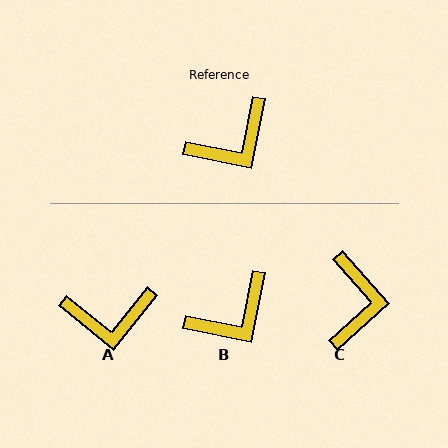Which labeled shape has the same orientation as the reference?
B.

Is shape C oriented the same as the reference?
No, it is off by about 53 degrees.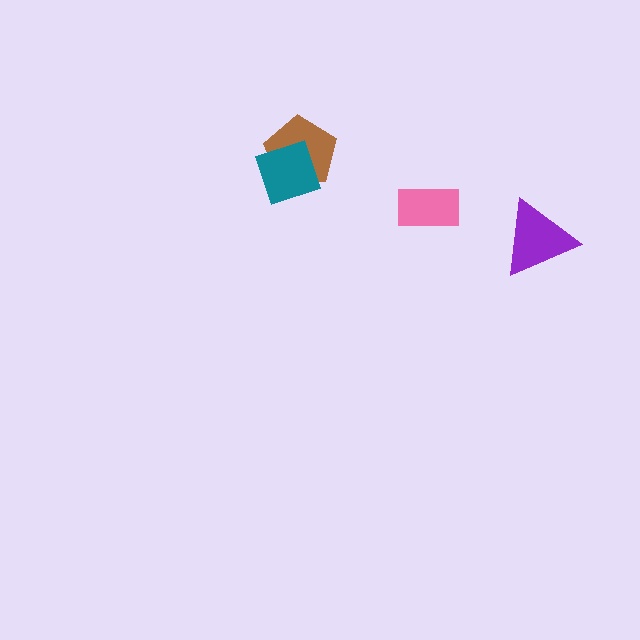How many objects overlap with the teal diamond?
1 object overlaps with the teal diamond.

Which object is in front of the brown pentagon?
The teal diamond is in front of the brown pentagon.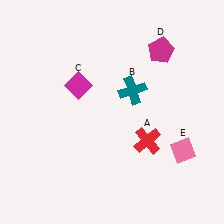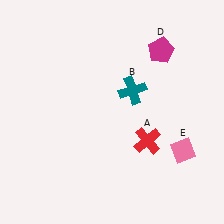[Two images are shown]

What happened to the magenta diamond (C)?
The magenta diamond (C) was removed in Image 2. It was in the top-left area of Image 1.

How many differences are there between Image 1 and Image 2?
There is 1 difference between the two images.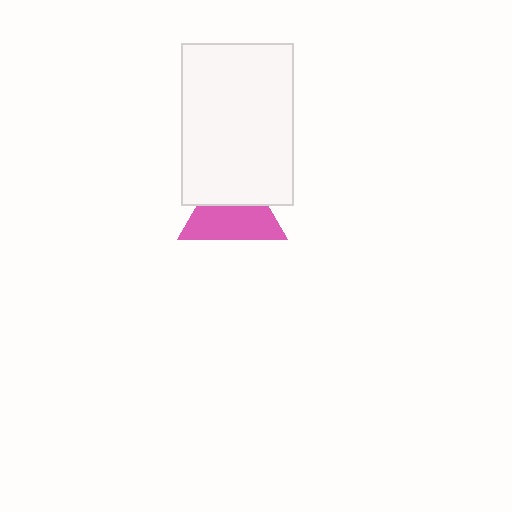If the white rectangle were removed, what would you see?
You would see the complete pink triangle.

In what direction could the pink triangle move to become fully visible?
The pink triangle could move down. That would shift it out from behind the white rectangle entirely.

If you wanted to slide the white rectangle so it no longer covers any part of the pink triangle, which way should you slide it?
Slide it up — that is the most direct way to separate the two shapes.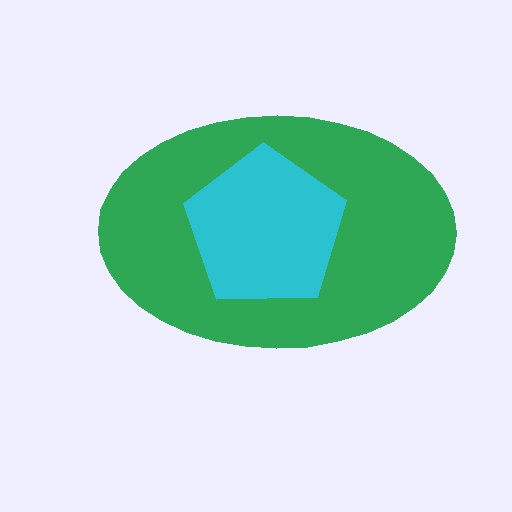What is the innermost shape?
The cyan pentagon.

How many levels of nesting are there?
2.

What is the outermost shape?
The green ellipse.